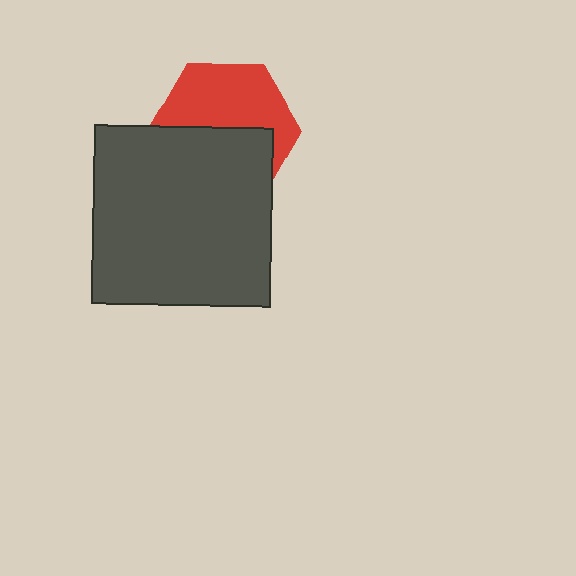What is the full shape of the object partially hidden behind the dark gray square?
The partially hidden object is a red hexagon.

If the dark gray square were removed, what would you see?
You would see the complete red hexagon.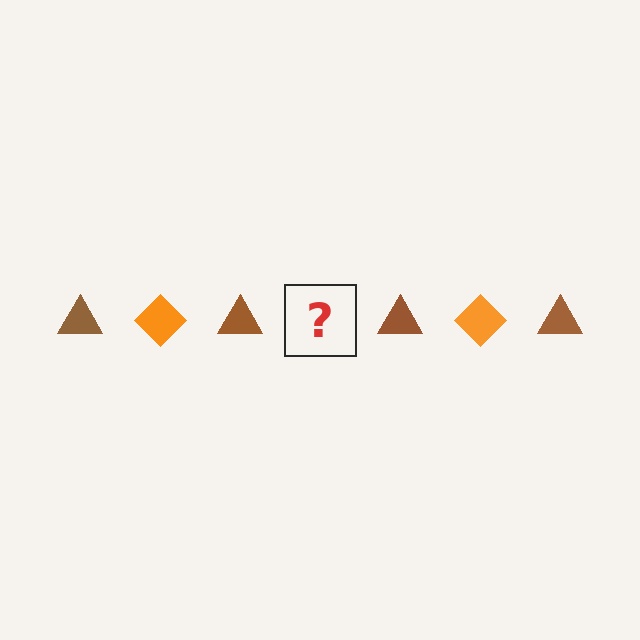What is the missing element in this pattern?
The missing element is an orange diamond.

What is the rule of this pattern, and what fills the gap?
The rule is that the pattern alternates between brown triangle and orange diamond. The gap should be filled with an orange diamond.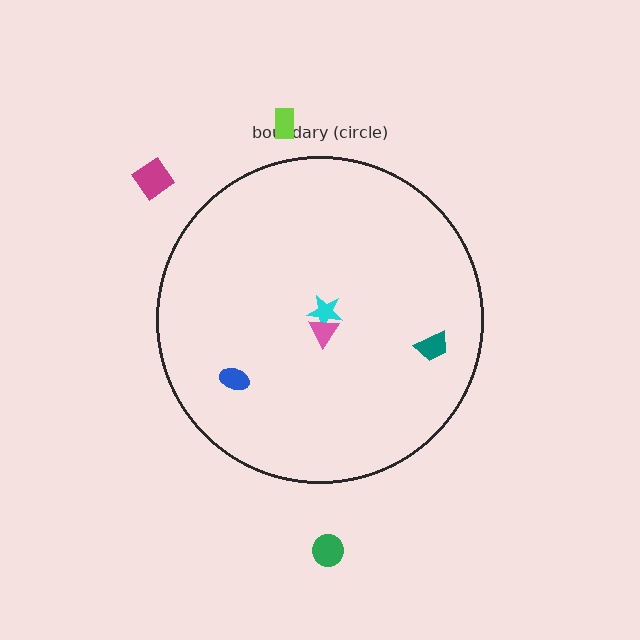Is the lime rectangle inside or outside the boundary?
Outside.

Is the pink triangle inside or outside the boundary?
Inside.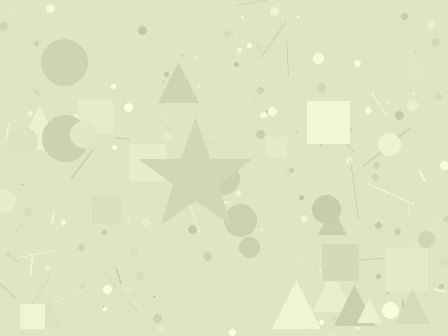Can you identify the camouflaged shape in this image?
The camouflaged shape is a star.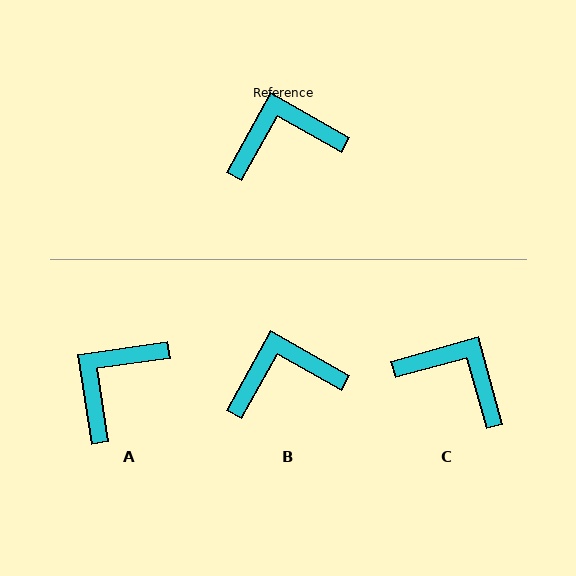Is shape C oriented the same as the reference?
No, it is off by about 45 degrees.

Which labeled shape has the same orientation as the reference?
B.